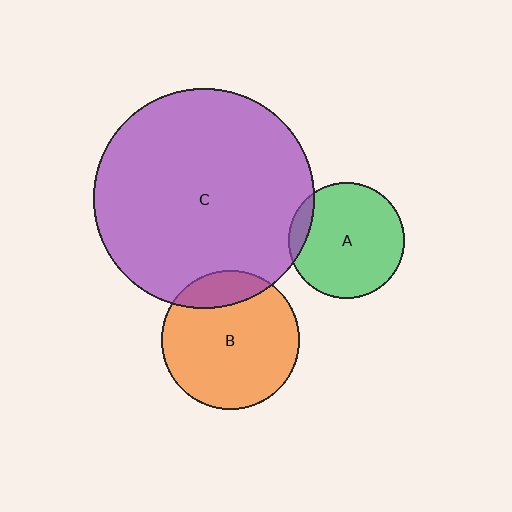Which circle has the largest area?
Circle C (purple).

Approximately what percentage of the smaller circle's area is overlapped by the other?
Approximately 10%.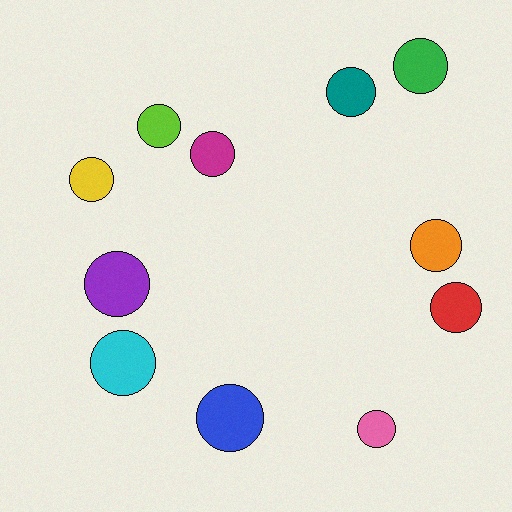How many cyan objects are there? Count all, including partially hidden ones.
There is 1 cyan object.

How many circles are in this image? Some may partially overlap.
There are 11 circles.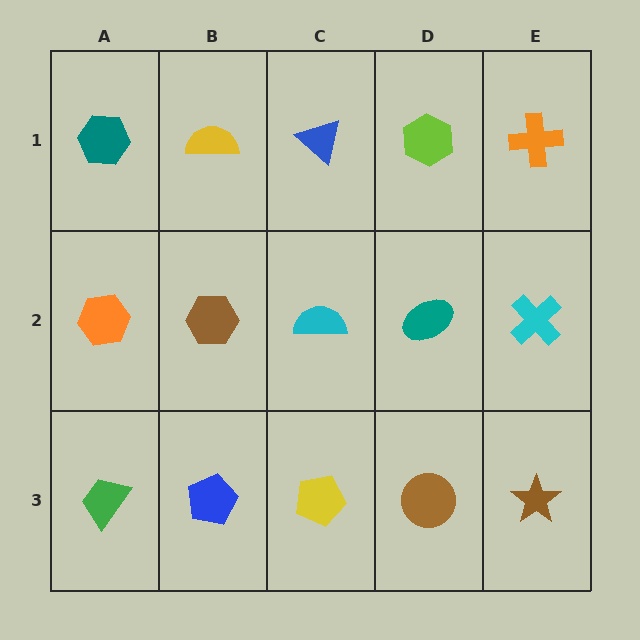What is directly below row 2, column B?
A blue pentagon.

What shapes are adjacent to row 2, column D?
A lime hexagon (row 1, column D), a brown circle (row 3, column D), a cyan semicircle (row 2, column C), a cyan cross (row 2, column E).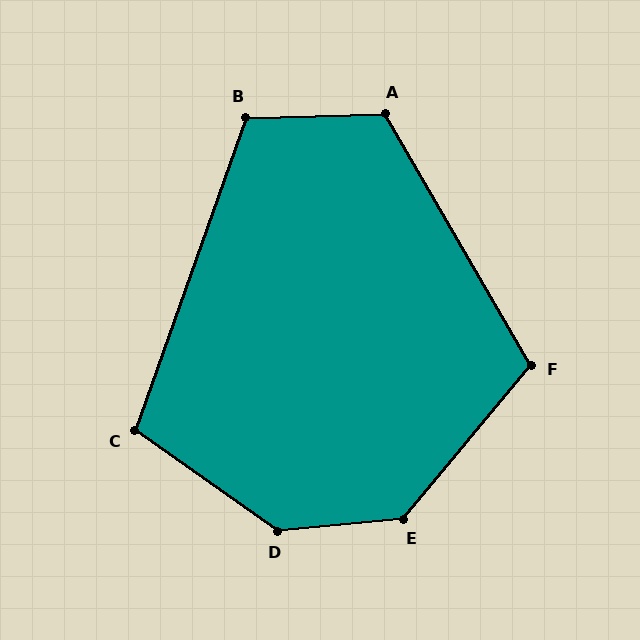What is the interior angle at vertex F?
Approximately 110 degrees (obtuse).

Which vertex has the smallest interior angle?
C, at approximately 106 degrees.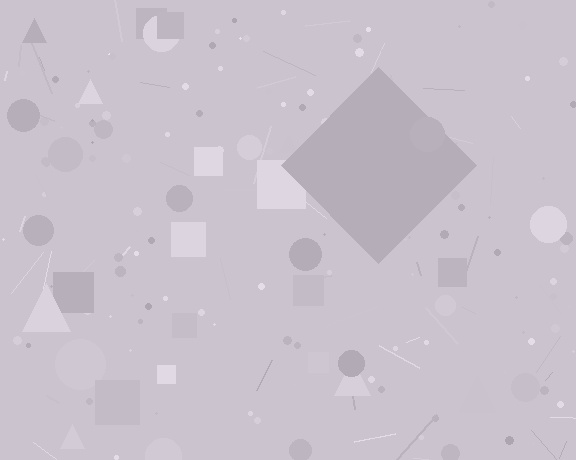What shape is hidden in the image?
A diamond is hidden in the image.